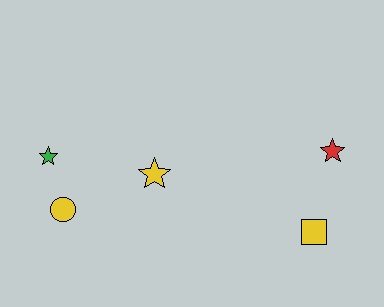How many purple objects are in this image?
There are no purple objects.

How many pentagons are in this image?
There are no pentagons.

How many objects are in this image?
There are 5 objects.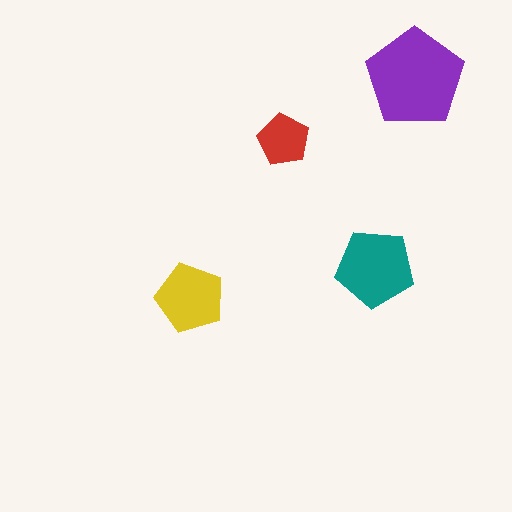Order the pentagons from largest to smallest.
the purple one, the teal one, the yellow one, the red one.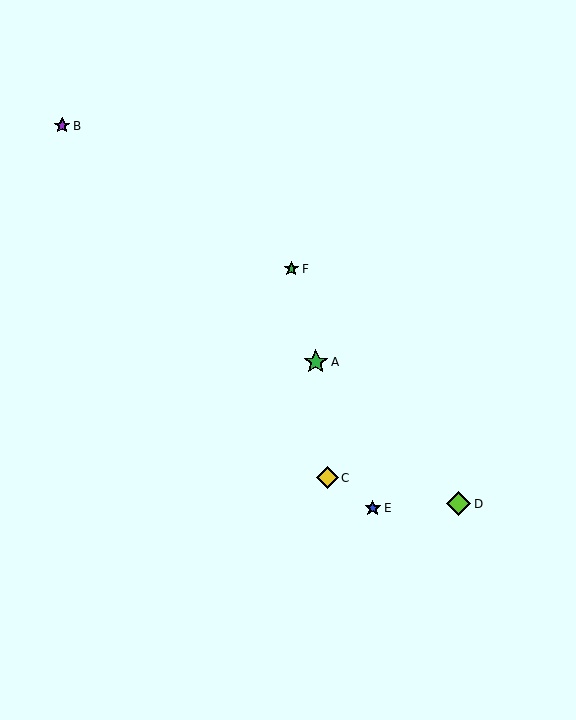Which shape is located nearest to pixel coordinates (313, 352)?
The green star (labeled A) at (316, 362) is nearest to that location.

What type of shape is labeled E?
Shape E is a blue star.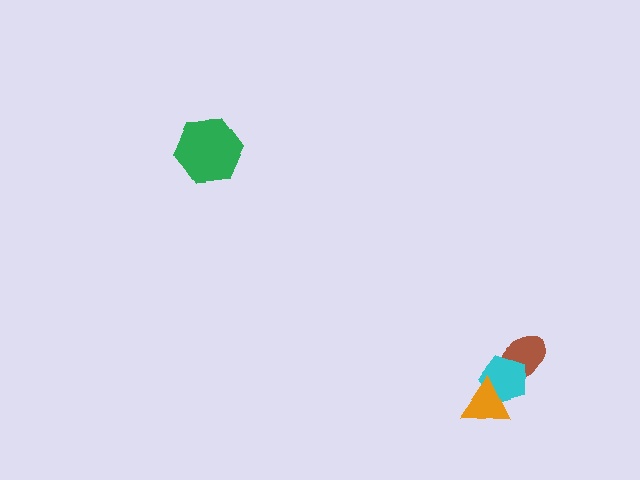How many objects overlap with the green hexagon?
0 objects overlap with the green hexagon.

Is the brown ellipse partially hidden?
Yes, it is partially covered by another shape.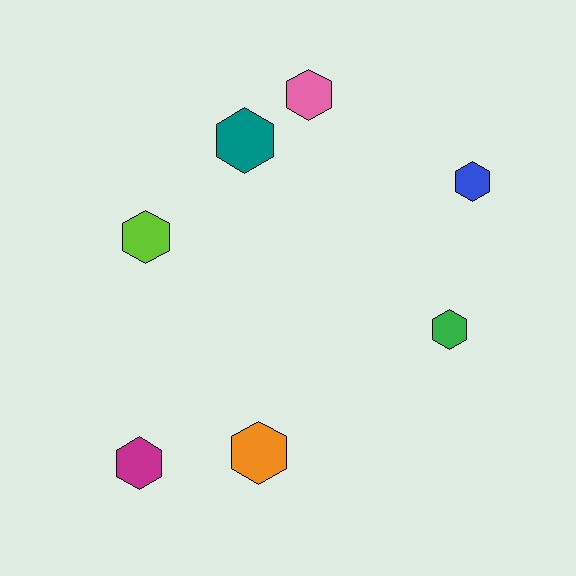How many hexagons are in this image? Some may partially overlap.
There are 7 hexagons.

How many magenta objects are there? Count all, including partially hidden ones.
There is 1 magenta object.